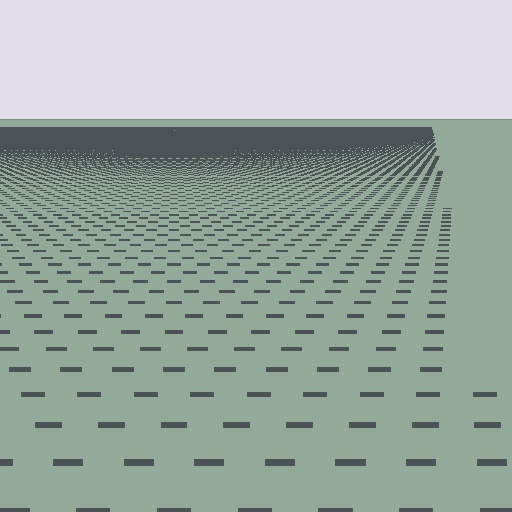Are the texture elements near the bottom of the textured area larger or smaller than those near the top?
Larger. Near the bottom, elements are closer to the viewer and appear at a bigger on-screen size.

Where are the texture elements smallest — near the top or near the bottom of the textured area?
Near the top.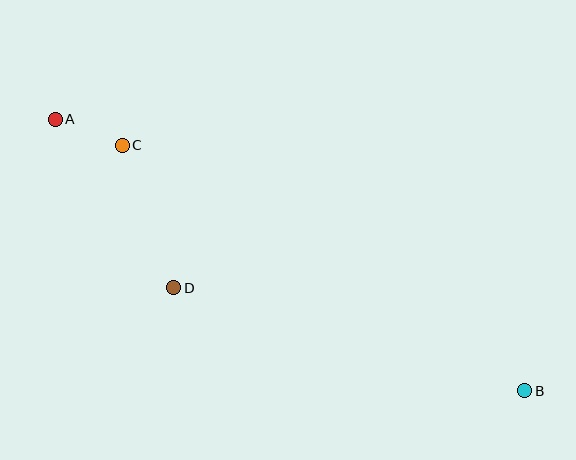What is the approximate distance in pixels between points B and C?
The distance between B and C is approximately 471 pixels.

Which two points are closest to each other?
Points A and C are closest to each other.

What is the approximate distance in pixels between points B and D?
The distance between B and D is approximately 366 pixels.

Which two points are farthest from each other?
Points A and B are farthest from each other.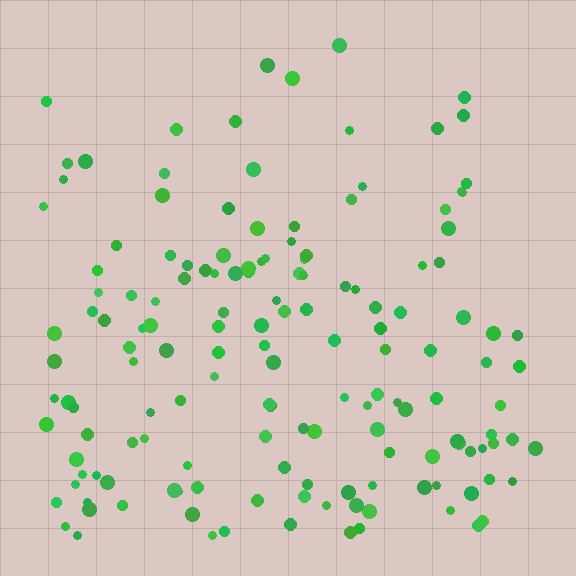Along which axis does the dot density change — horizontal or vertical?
Vertical.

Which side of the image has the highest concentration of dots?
The bottom.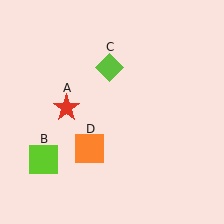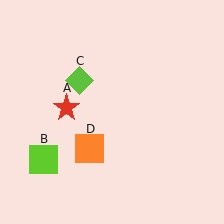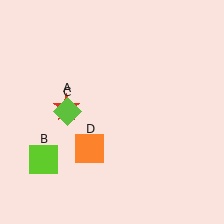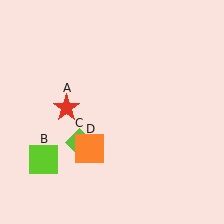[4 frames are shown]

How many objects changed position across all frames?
1 object changed position: lime diamond (object C).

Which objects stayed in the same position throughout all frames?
Red star (object A) and lime square (object B) and orange square (object D) remained stationary.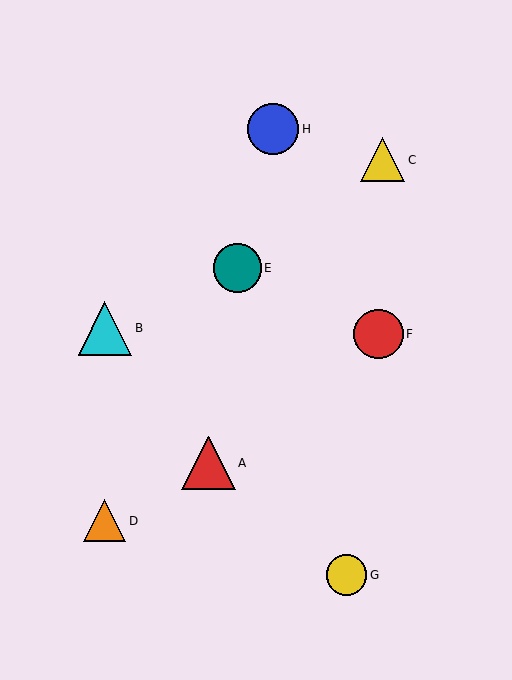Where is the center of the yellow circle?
The center of the yellow circle is at (346, 575).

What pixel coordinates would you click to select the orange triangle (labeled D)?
Click at (105, 521) to select the orange triangle D.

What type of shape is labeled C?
Shape C is a yellow triangle.